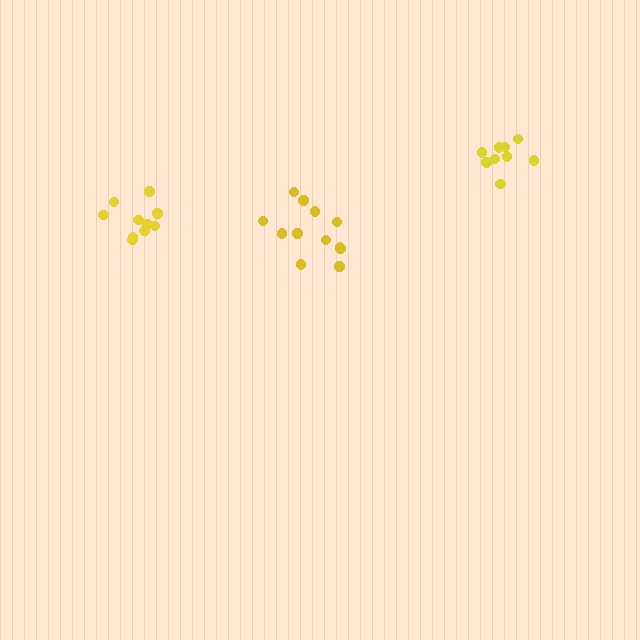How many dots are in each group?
Group 1: 12 dots, Group 2: 9 dots, Group 3: 10 dots (31 total).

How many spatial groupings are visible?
There are 3 spatial groupings.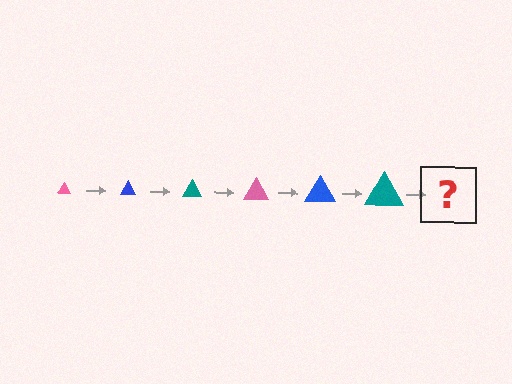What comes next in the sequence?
The next element should be a pink triangle, larger than the previous one.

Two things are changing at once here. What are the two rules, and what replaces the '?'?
The two rules are that the triangle grows larger each step and the color cycles through pink, blue, and teal. The '?' should be a pink triangle, larger than the previous one.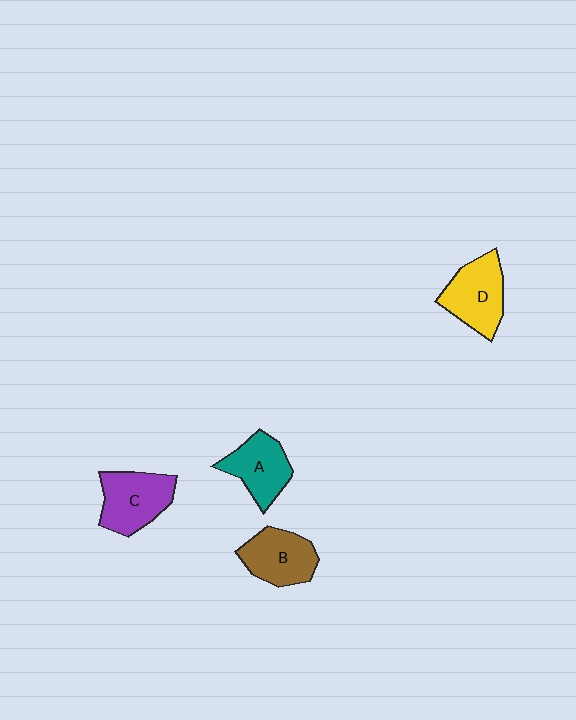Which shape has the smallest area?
Shape A (teal).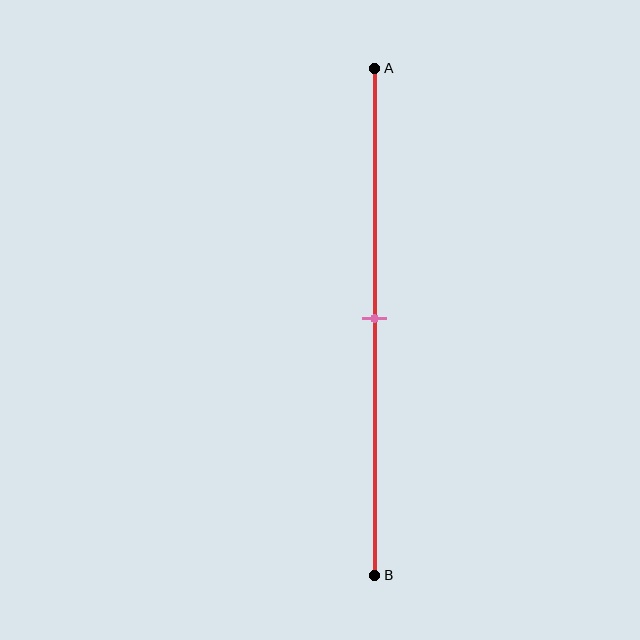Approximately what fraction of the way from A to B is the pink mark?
The pink mark is approximately 50% of the way from A to B.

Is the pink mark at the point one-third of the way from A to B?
No, the mark is at about 50% from A, not at the 33% one-third point.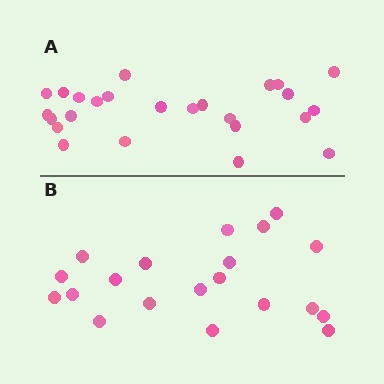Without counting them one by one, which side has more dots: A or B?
Region A (the top region) has more dots.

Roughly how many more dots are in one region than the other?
Region A has about 5 more dots than region B.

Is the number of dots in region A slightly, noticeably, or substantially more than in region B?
Region A has noticeably more, but not dramatically so. The ratio is roughly 1.2 to 1.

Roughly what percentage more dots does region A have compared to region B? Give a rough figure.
About 25% more.